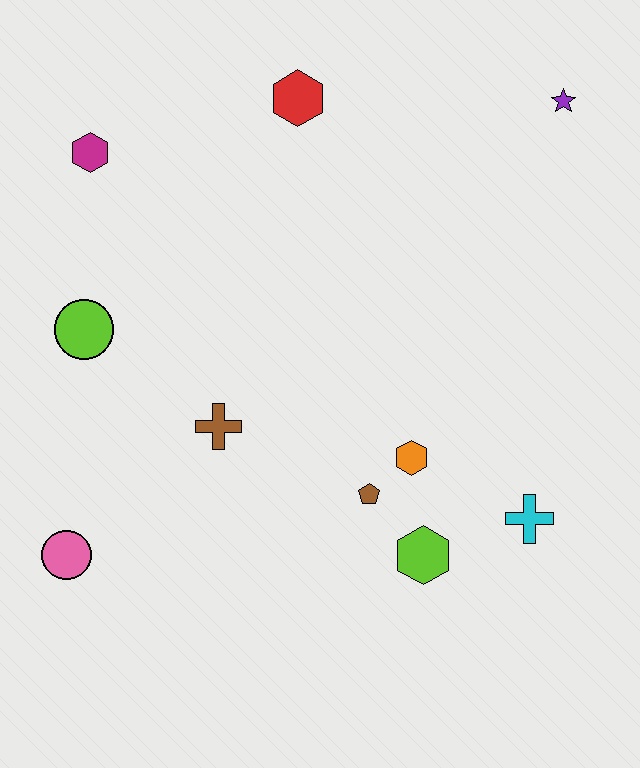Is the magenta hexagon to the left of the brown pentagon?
Yes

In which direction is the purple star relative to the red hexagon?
The purple star is to the right of the red hexagon.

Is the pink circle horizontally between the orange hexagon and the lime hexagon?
No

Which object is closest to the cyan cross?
The lime hexagon is closest to the cyan cross.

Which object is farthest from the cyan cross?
The magenta hexagon is farthest from the cyan cross.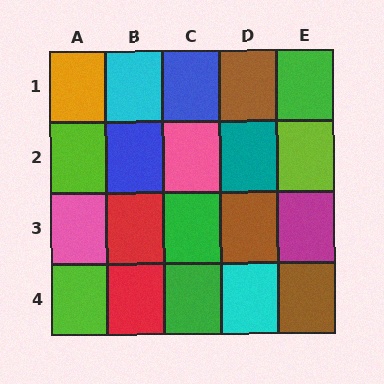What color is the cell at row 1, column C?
Blue.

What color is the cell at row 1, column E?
Green.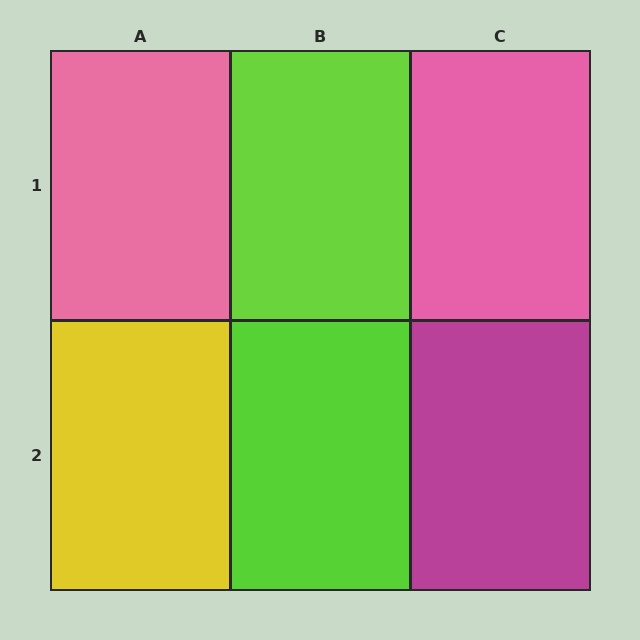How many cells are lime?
2 cells are lime.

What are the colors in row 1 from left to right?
Pink, lime, pink.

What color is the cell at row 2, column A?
Yellow.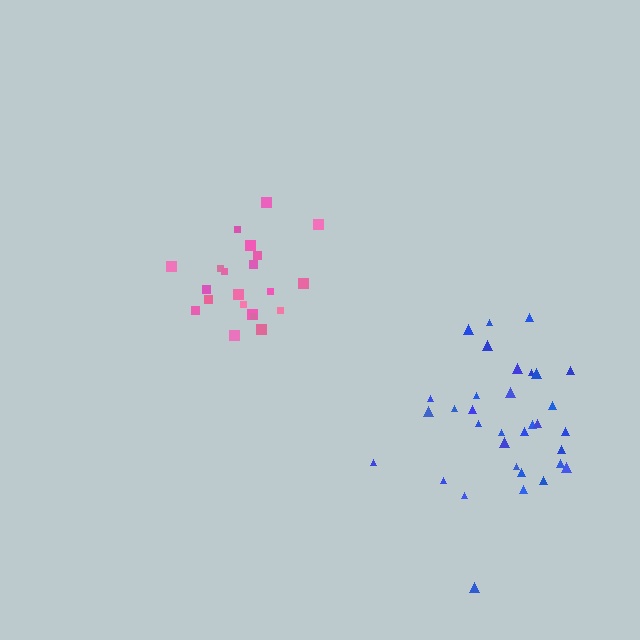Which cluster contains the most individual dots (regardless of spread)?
Blue (33).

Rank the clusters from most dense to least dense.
pink, blue.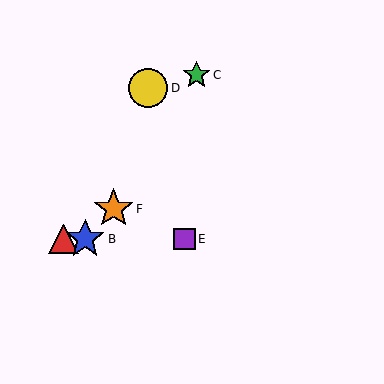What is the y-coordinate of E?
Object E is at y≈239.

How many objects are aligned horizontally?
3 objects (A, B, E) are aligned horizontally.